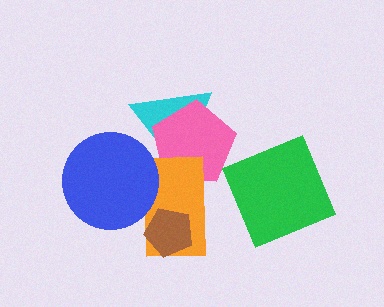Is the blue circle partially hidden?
No, no other shape covers it.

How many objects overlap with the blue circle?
2 objects overlap with the blue circle.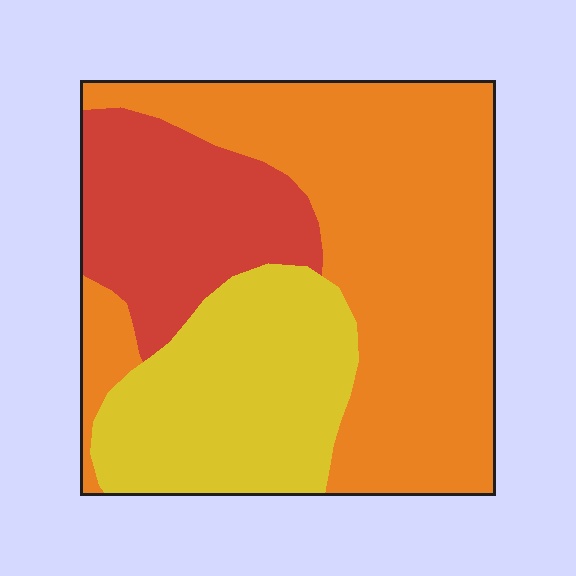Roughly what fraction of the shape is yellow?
Yellow covers 27% of the shape.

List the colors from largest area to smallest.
From largest to smallest: orange, yellow, red.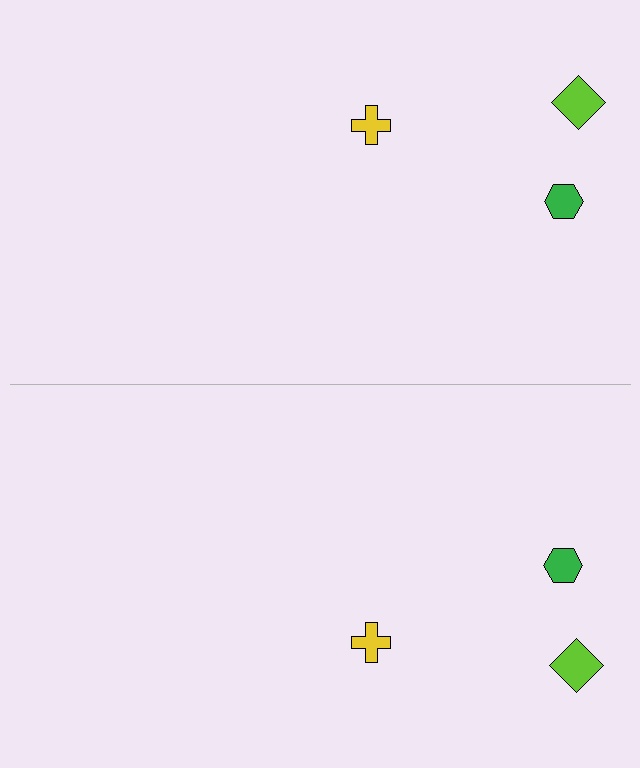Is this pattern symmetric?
Yes, this pattern has bilateral (reflection) symmetry.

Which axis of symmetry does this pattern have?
The pattern has a horizontal axis of symmetry running through the center of the image.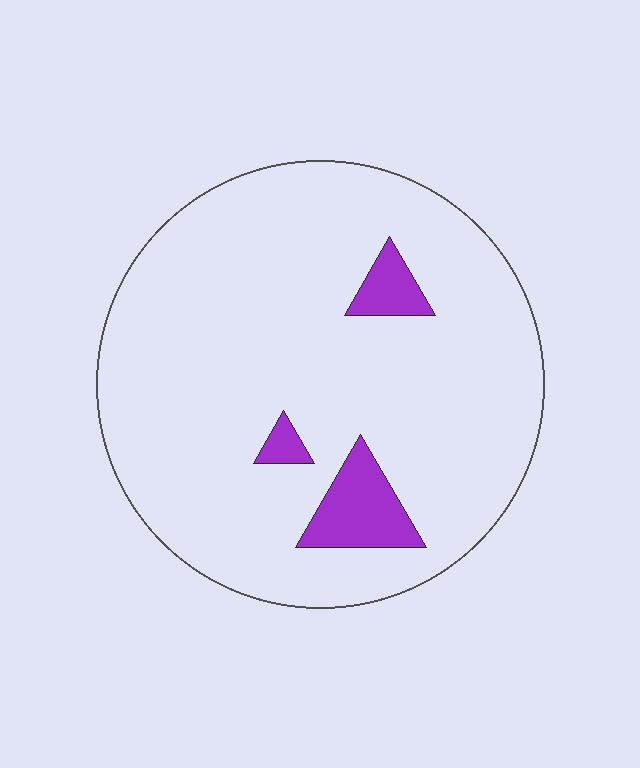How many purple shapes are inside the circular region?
3.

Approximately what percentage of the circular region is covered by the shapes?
Approximately 10%.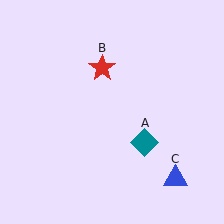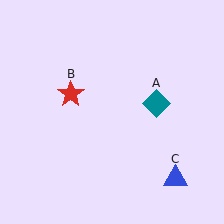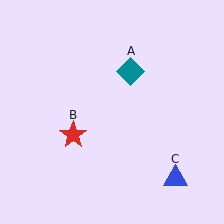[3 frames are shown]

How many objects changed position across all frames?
2 objects changed position: teal diamond (object A), red star (object B).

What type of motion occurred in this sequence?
The teal diamond (object A), red star (object B) rotated counterclockwise around the center of the scene.